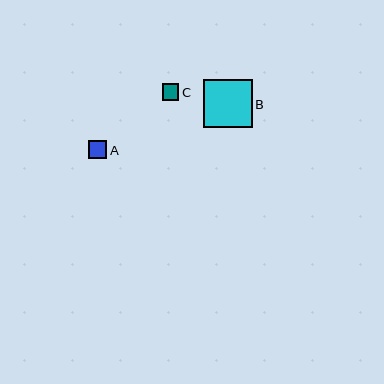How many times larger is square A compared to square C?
Square A is approximately 1.1 times the size of square C.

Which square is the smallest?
Square C is the smallest with a size of approximately 16 pixels.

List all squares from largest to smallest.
From largest to smallest: B, A, C.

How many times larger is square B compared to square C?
Square B is approximately 3.0 times the size of square C.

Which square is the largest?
Square B is the largest with a size of approximately 49 pixels.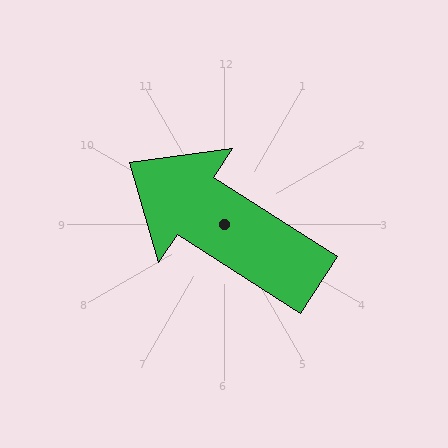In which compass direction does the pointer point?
Northwest.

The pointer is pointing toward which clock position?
Roughly 10 o'clock.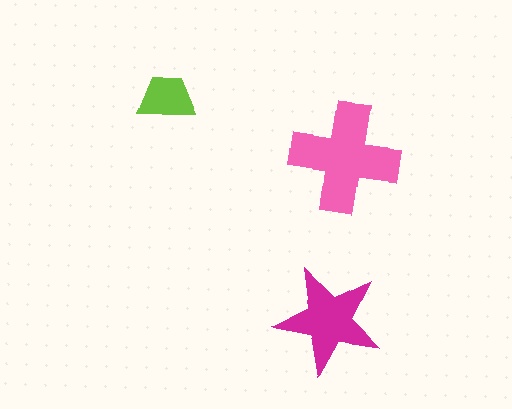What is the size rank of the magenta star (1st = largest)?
2nd.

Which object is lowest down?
The magenta star is bottommost.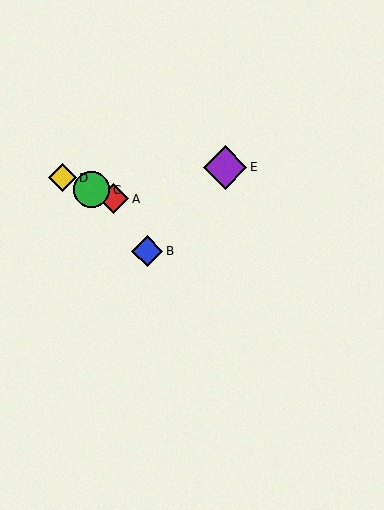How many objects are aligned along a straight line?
3 objects (A, C, D) are aligned along a straight line.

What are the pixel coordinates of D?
Object D is at (62, 178).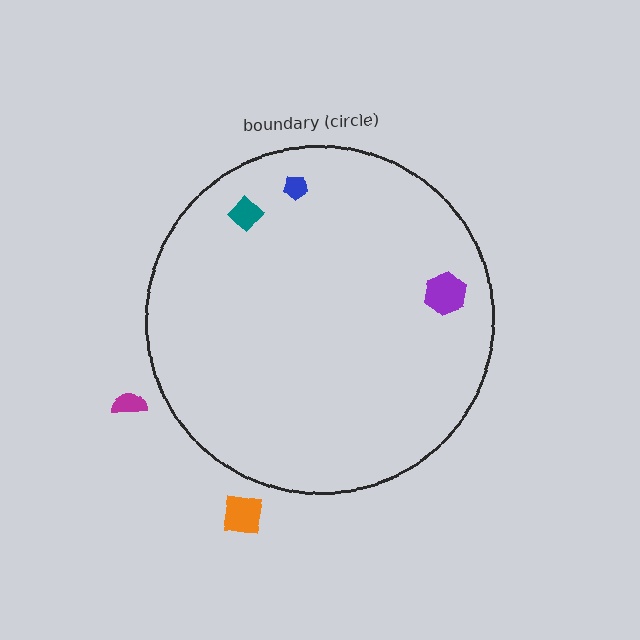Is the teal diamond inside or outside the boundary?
Inside.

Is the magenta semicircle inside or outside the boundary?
Outside.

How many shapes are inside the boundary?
3 inside, 2 outside.